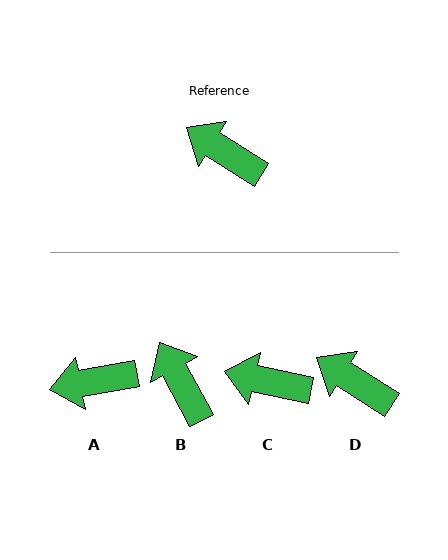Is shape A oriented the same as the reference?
No, it is off by about 42 degrees.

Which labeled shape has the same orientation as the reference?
D.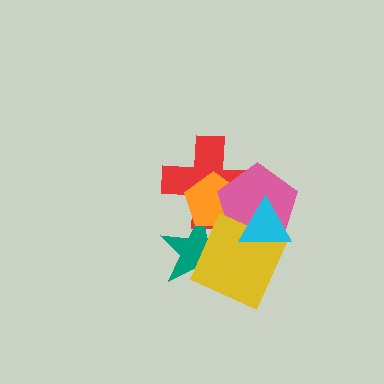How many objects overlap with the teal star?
3 objects overlap with the teal star.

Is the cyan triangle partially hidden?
No, no other shape covers it.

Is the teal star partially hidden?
Yes, it is partially covered by another shape.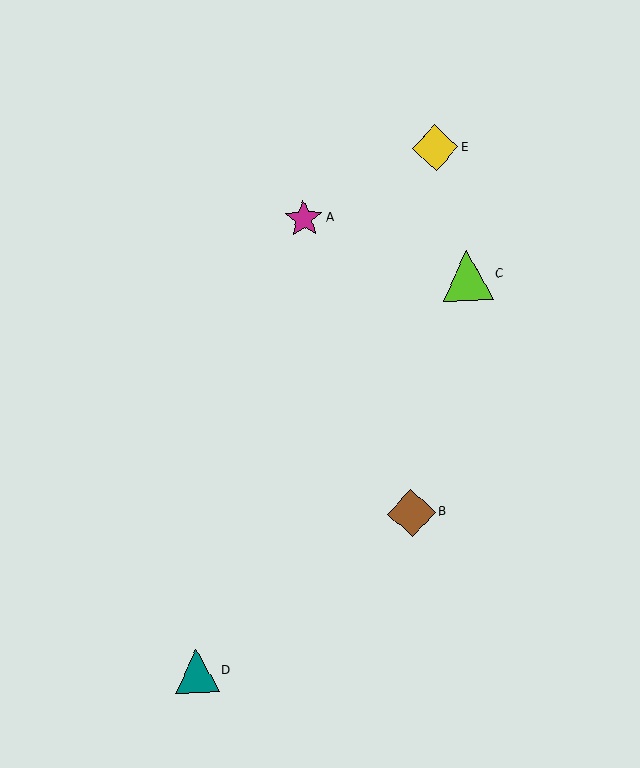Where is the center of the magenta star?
The center of the magenta star is at (304, 219).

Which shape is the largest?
The lime triangle (labeled C) is the largest.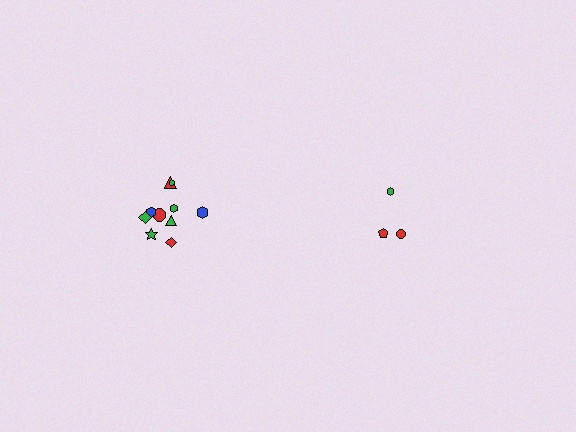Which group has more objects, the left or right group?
The left group.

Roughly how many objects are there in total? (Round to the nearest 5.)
Roughly 15 objects in total.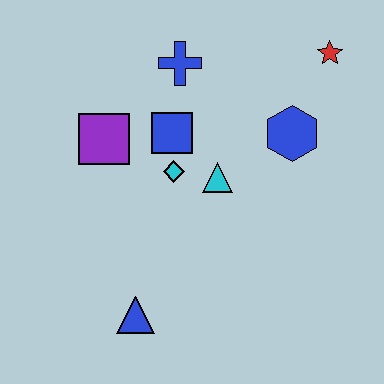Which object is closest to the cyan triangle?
The cyan diamond is closest to the cyan triangle.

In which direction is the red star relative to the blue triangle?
The red star is above the blue triangle.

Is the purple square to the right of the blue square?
No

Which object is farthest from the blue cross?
The blue triangle is farthest from the blue cross.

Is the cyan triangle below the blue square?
Yes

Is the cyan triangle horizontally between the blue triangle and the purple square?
No